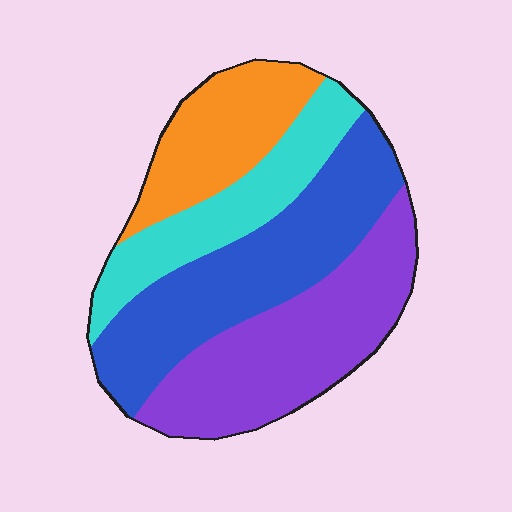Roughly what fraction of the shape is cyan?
Cyan covers roughly 20% of the shape.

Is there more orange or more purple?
Purple.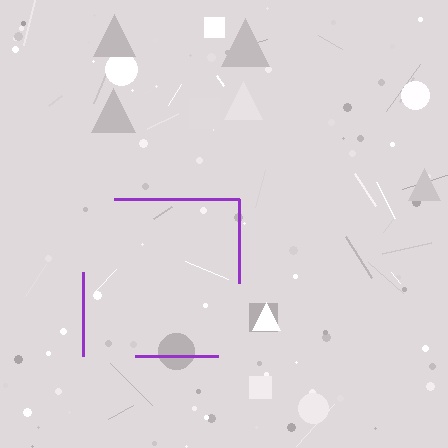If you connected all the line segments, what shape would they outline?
They would outline a square.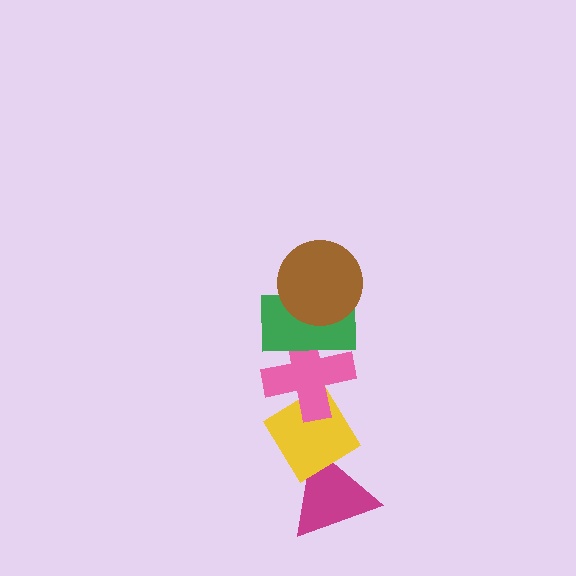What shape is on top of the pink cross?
The green rectangle is on top of the pink cross.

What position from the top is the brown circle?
The brown circle is 1st from the top.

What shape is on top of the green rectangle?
The brown circle is on top of the green rectangle.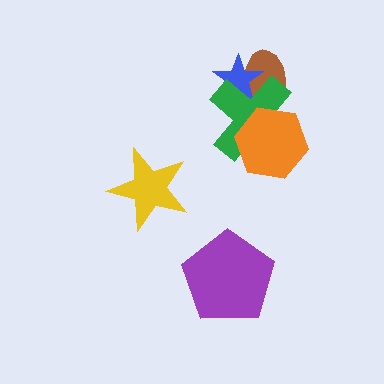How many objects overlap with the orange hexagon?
1 object overlaps with the orange hexagon.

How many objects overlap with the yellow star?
0 objects overlap with the yellow star.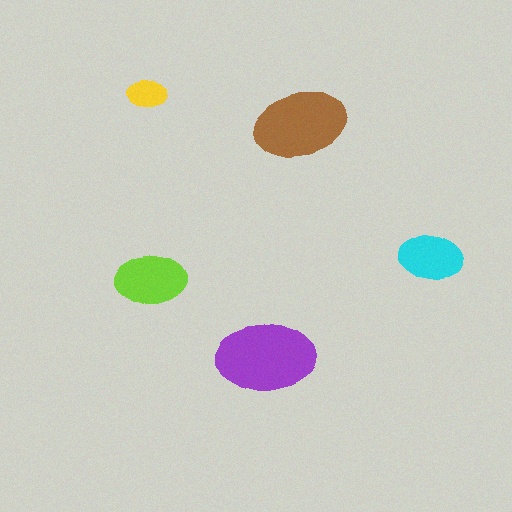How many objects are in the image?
There are 5 objects in the image.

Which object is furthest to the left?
The lime ellipse is leftmost.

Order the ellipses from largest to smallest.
the purple one, the brown one, the lime one, the cyan one, the yellow one.